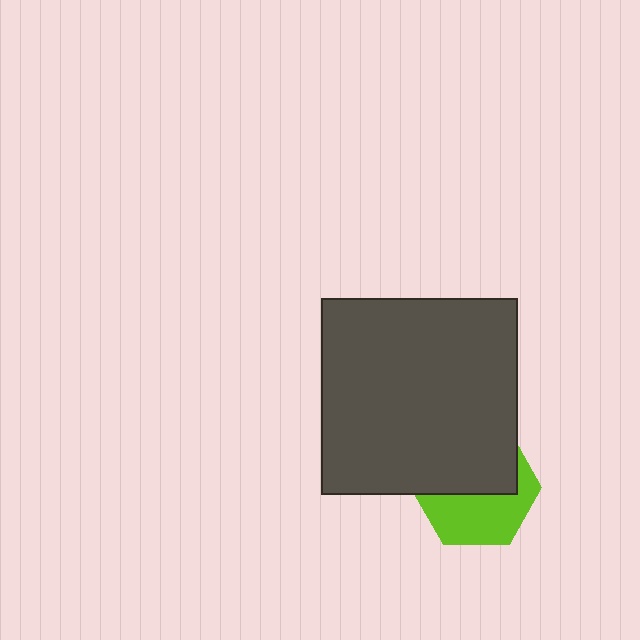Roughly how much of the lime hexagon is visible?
About half of it is visible (roughly 47%).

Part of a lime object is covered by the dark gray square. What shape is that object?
It is a hexagon.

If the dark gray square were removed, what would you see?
You would see the complete lime hexagon.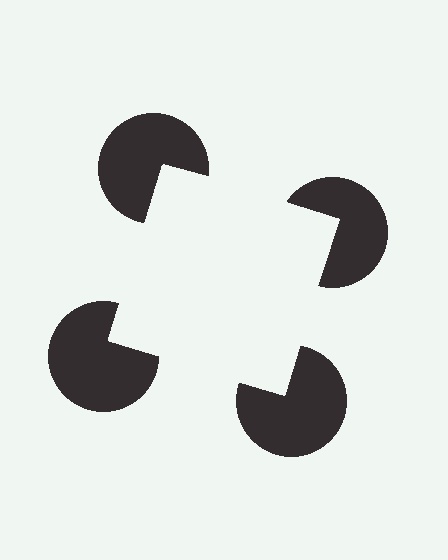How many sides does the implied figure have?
4 sides.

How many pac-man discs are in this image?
There are 4 — one at each vertex of the illusory square.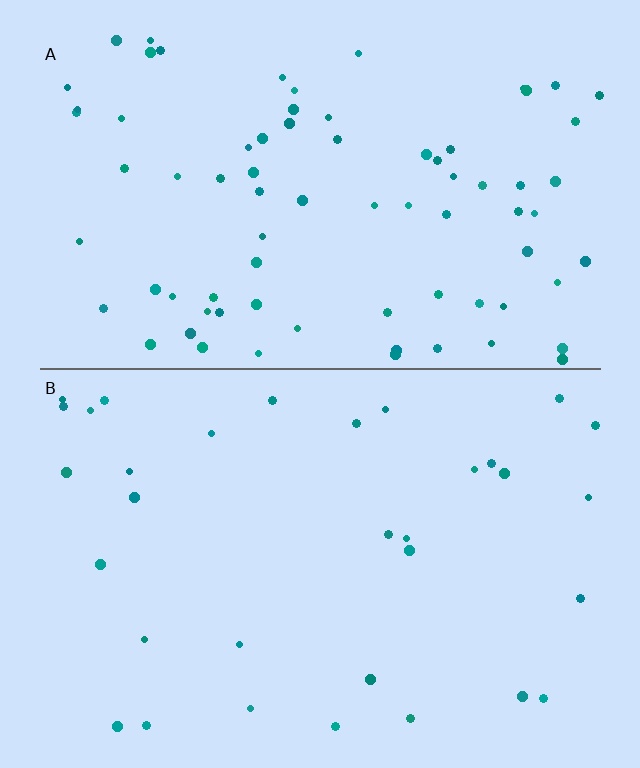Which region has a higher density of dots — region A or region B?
A (the top).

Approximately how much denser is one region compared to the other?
Approximately 2.3× — region A over region B.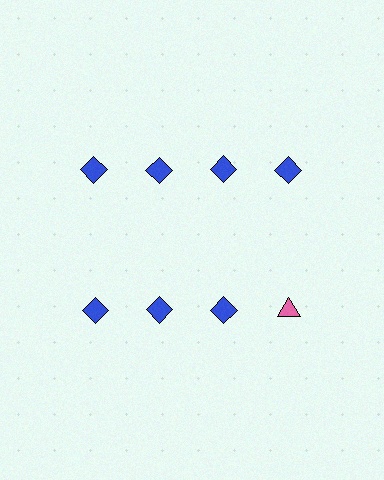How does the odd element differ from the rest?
It differs in both color (pink instead of blue) and shape (triangle instead of diamond).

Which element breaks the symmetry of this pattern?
The pink triangle in the second row, second from right column breaks the symmetry. All other shapes are blue diamonds.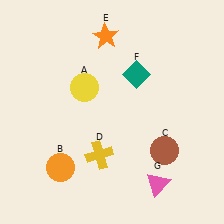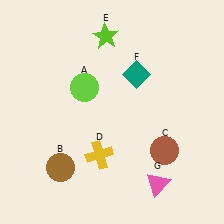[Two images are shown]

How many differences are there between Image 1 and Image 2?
There are 3 differences between the two images.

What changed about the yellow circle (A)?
In Image 1, A is yellow. In Image 2, it changed to lime.